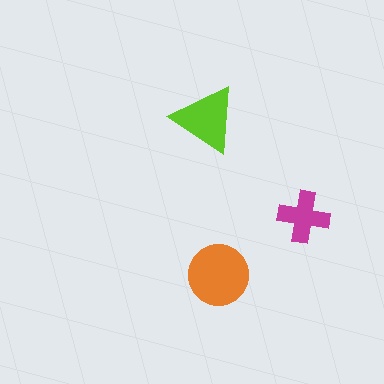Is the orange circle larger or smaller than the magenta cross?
Larger.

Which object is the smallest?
The magenta cross.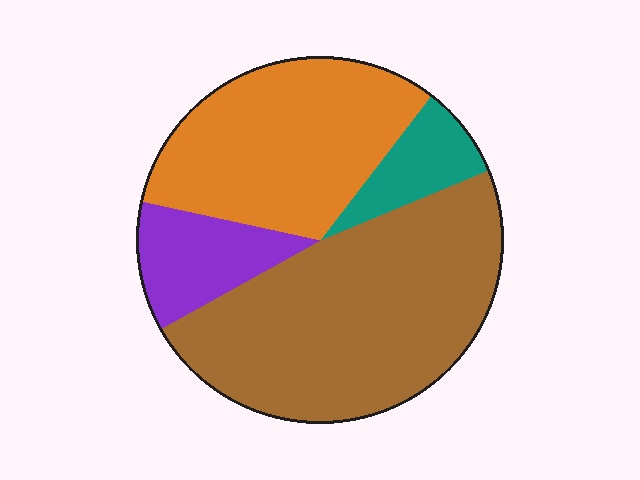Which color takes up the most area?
Brown, at roughly 50%.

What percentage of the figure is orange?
Orange covers 32% of the figure.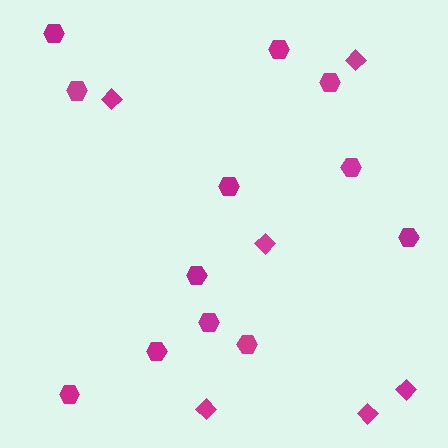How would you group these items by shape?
There are 2 groups: one group of hexagons (12) and one group of diamonds (6).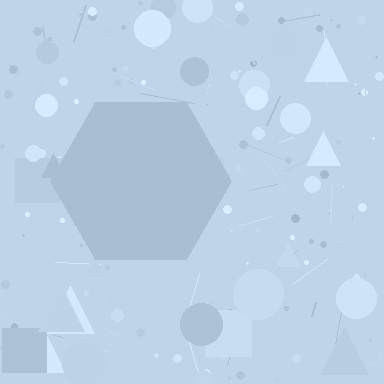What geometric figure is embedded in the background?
A hexagon is embedded in the background.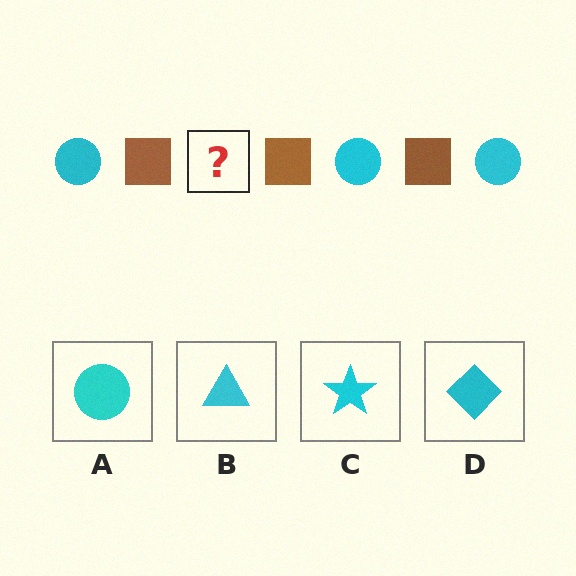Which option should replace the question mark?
Option A.